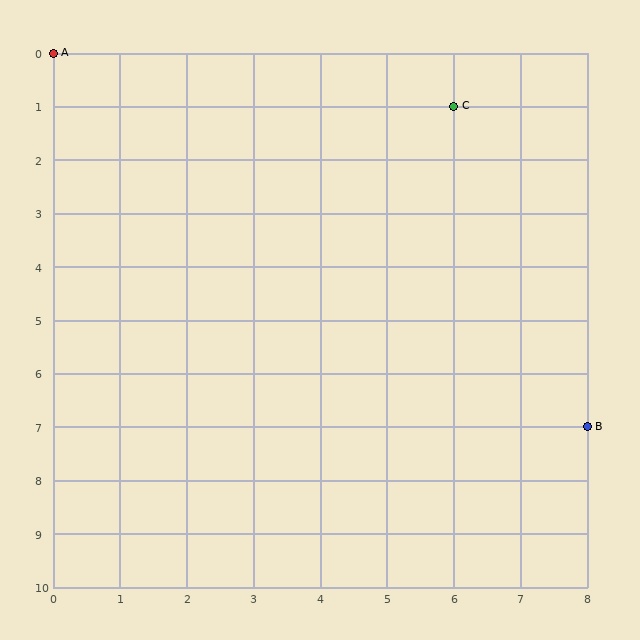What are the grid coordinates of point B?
Point B is at grid coordinates (8, 7).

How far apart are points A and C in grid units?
Points A and C are 6 columns and 1 row apart (about 6.1 grid units diagonally).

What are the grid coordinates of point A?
Point A is at grid coordinates (0, 0).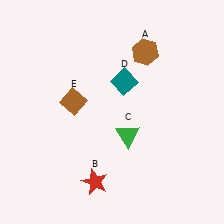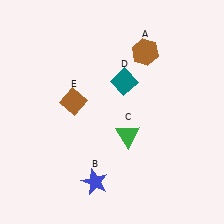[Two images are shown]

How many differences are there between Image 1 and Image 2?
There is 1 difference between the two images.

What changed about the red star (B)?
In Image 1, B is red. In Image 2, it changed to blue.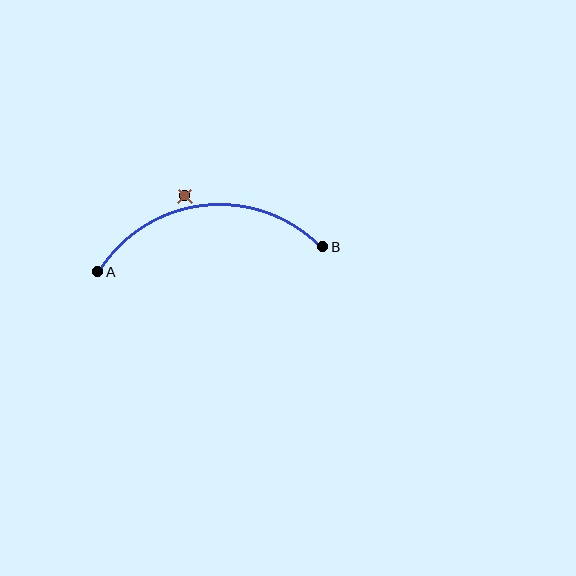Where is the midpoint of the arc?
The arc midpoint is the point on the curve farthest from the straight line joining A and B. It sits above that line.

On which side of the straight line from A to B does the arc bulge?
The arc bulges above the straight line connecting A and B.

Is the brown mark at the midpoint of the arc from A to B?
No — the brown mark does not lie on the arc at all. It sits slightly outside the curve.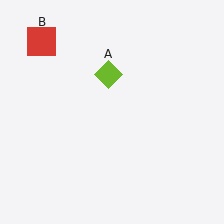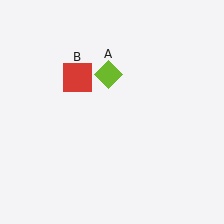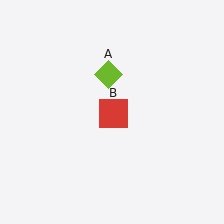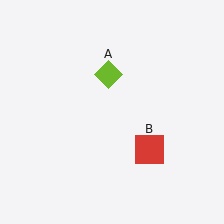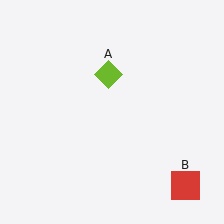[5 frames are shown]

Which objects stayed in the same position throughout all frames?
Lime diamond (object A) remained stationary.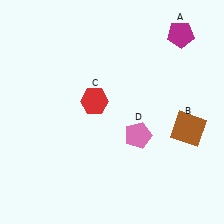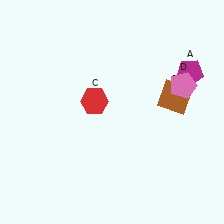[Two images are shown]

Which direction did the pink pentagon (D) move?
The pink pentagon (D) moved up.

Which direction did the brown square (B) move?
The brown square (B) moved up.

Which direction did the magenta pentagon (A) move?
The magenta pentagon (A) moved down.